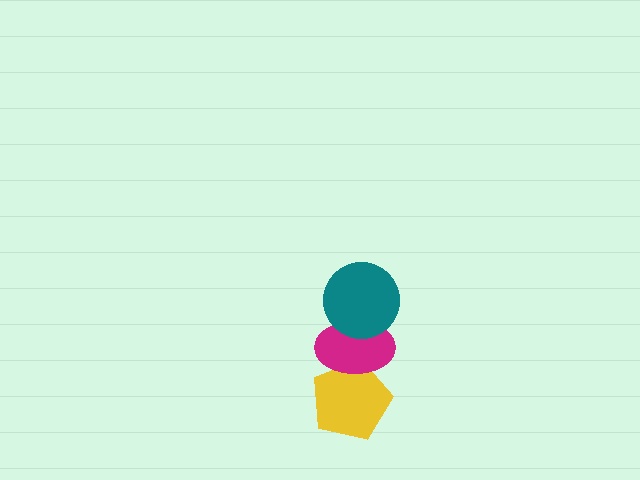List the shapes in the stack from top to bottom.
From top to bottom: the teal circle, the magenta ellipse, the yellow pentagon.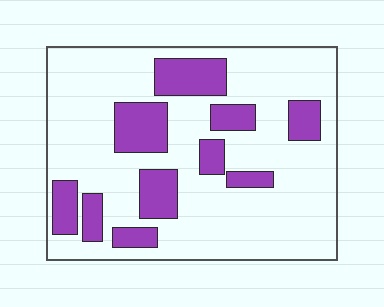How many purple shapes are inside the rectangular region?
10.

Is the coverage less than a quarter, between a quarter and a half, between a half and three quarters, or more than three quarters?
Less than a quarter.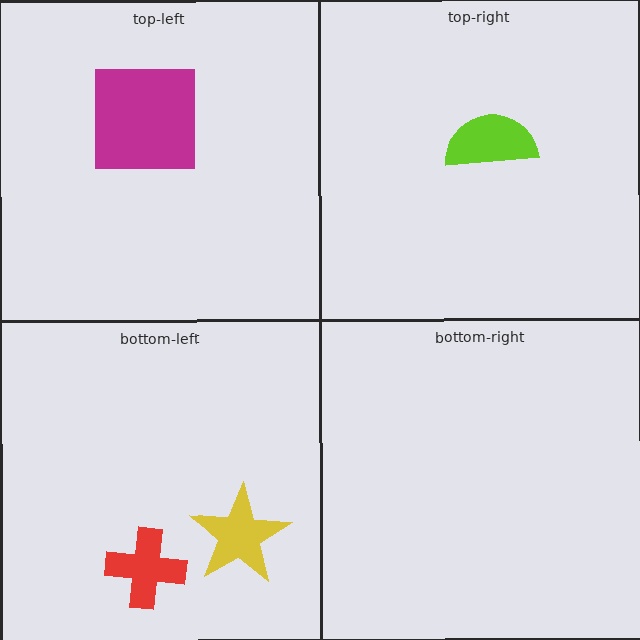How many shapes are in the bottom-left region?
2.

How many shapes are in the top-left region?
1.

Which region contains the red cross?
The bottom-left region.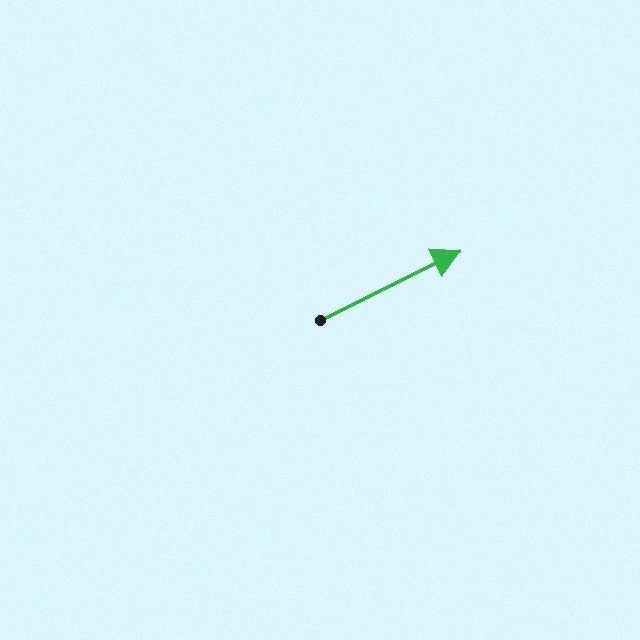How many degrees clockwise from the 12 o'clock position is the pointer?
Approximately 64 degrees.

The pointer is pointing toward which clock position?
Roughly 2 o'clock.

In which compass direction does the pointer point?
Northeast.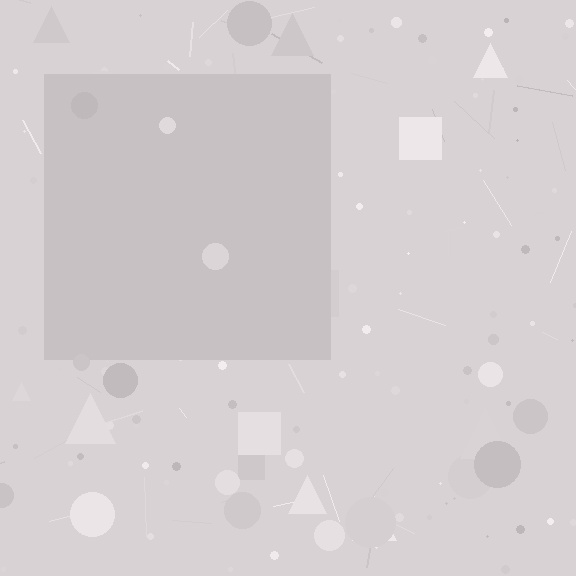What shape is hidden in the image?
A square is hidden in the image.